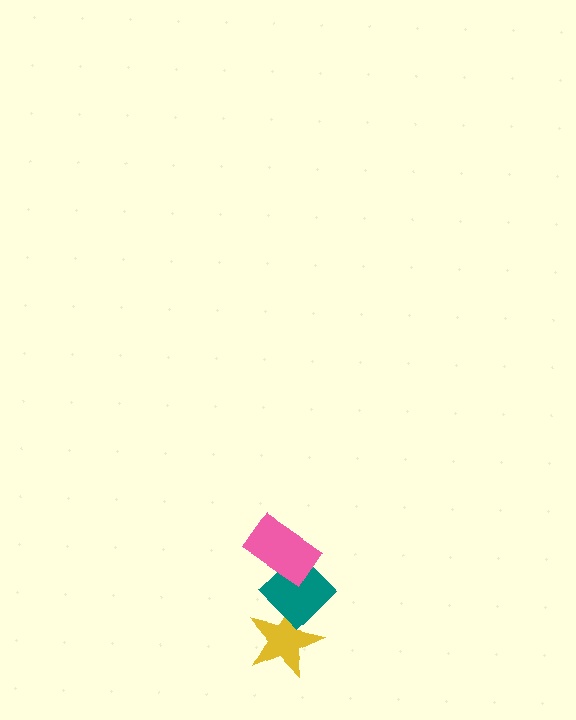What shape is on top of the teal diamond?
The pink rectangle is on top of the teal diamond.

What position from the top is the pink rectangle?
The pink rectangle is 1st from the top.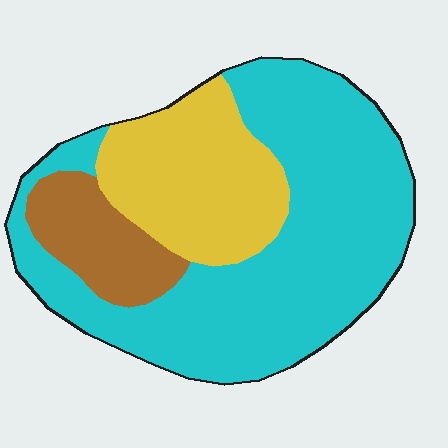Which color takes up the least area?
Brown, at roughly 15%.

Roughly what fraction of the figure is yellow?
Yellow takes up between a sixth and a third of the figure.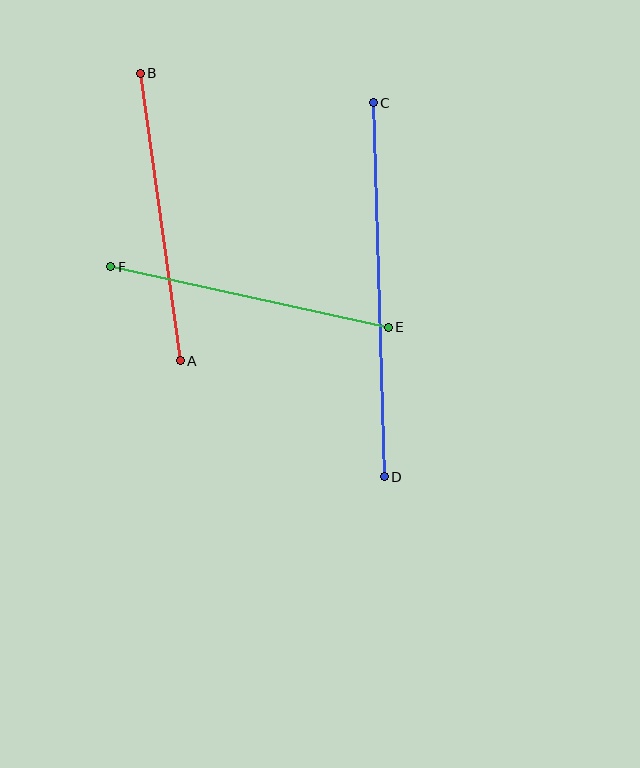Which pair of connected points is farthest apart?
Points C and D are farthest apart.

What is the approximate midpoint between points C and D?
The midpoint is at approximately (379, 290) pixels.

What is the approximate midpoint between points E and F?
The midpoint is at approximately (249, 297) pixels.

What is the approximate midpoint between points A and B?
The midpoint is at approximately (160, 217) pixels.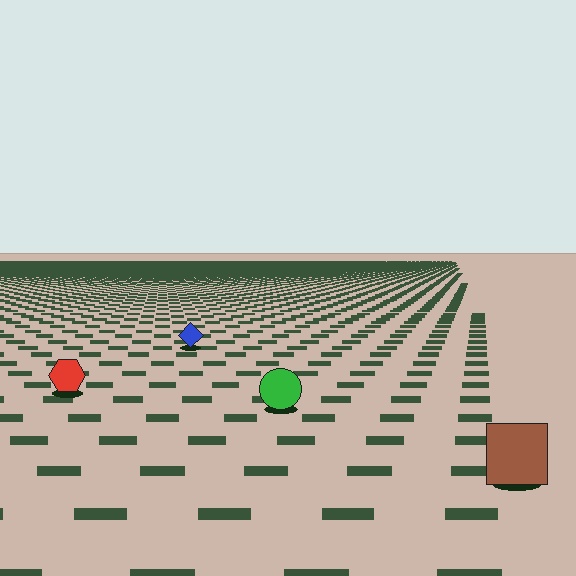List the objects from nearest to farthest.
From nearest to farthest: the brown square, the green circle, the red hexagon, the blue diamond.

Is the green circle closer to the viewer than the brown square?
No. The brown square is closer — you can tell from the texture gradient: the ground texture is coarser near it.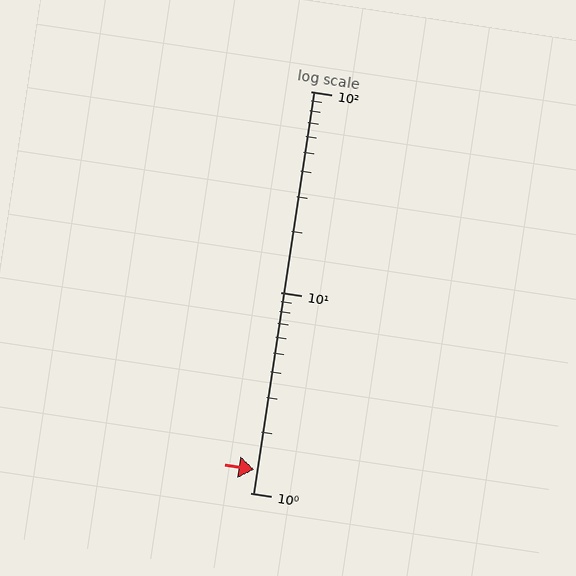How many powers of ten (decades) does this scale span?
The scale spans 2 decades, from 1 to 100.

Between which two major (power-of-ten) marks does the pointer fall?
The pointer is between 1 and 10.